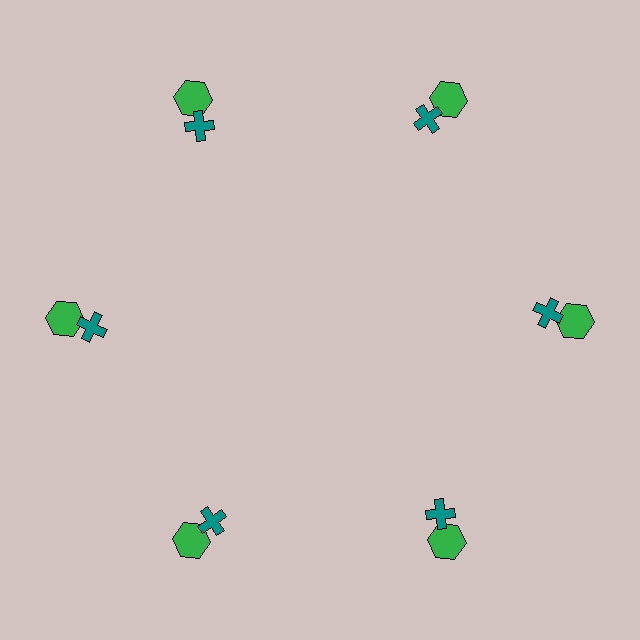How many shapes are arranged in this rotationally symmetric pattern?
There are 12 shapes, arranged in 6 groups of 2.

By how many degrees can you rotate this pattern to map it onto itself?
The pattern maps onto itself every 60 degrees of rotation.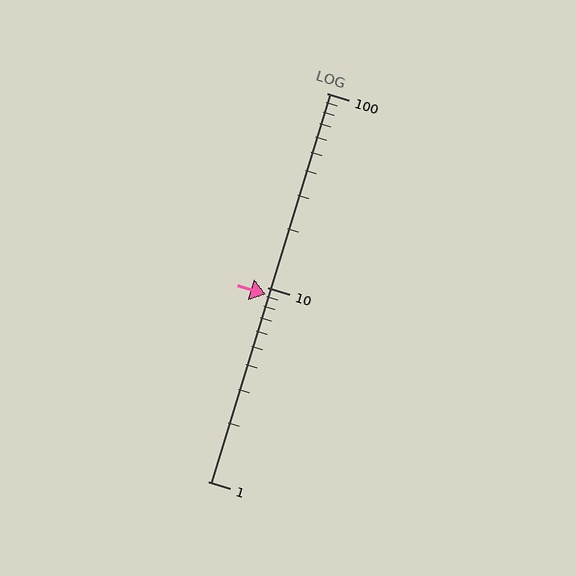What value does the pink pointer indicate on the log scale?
The pointer indicates approximately 9.2.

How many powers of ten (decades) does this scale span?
The scale spans 2 decades, from 1 to 100.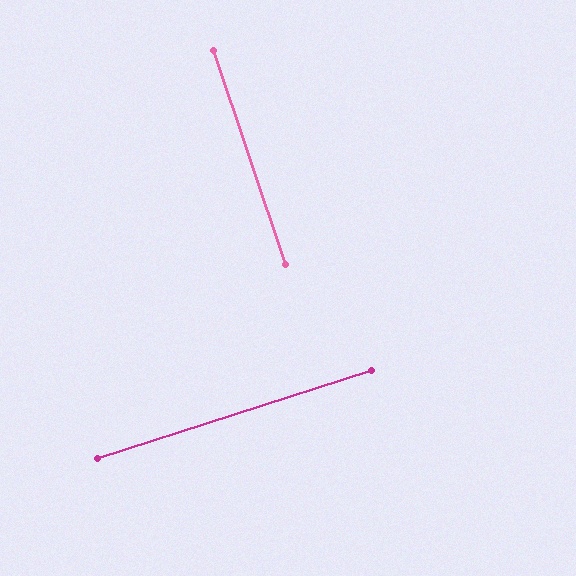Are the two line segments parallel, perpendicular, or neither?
Perpendicular — they meet at approximately 89°.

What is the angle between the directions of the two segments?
Approximately 89 degrees.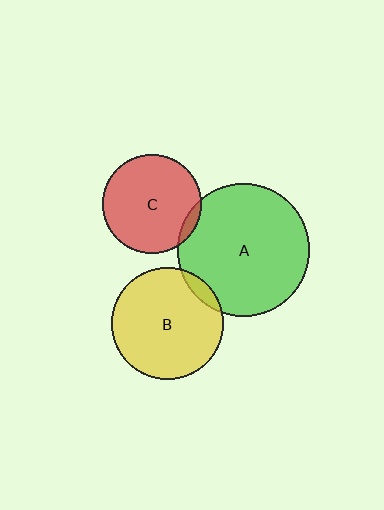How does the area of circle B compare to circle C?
Approximately 1.3 times.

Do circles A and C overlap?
Yes.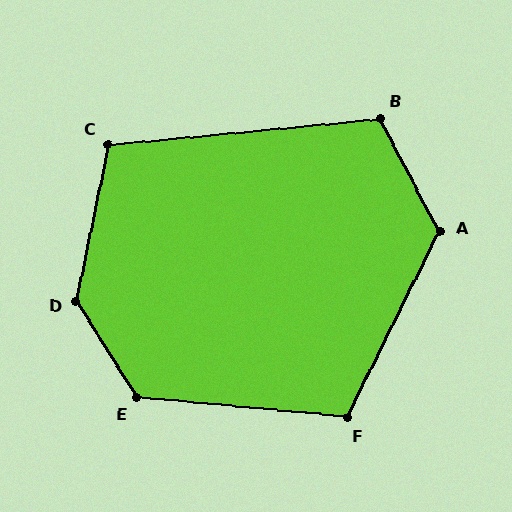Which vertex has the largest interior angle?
D, at approximately 137 degrees.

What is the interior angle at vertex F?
Approximately 111 degrees (obtuse).